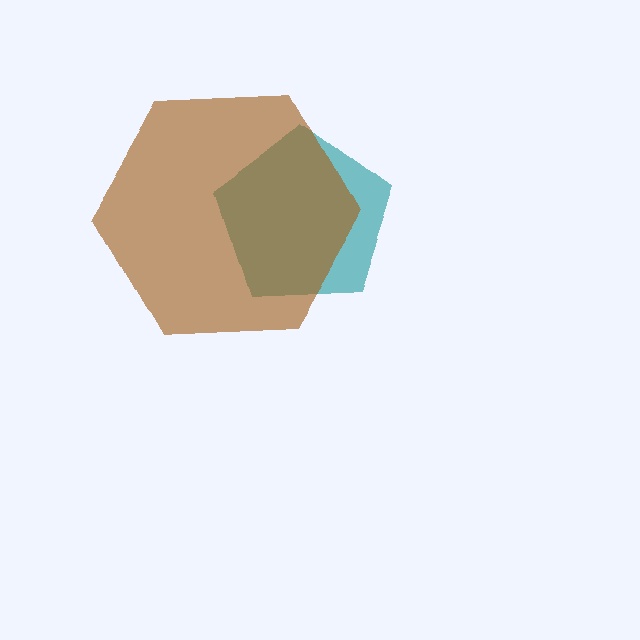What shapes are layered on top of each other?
The layered shapes are: a teal pentagon, a brown hexagon.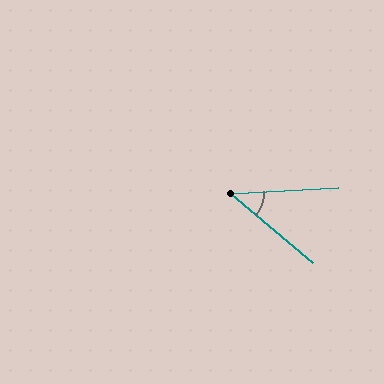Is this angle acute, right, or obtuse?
It is acute.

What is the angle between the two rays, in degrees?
Approximately 43 degrees.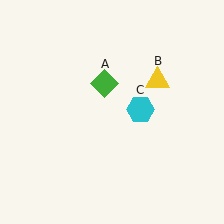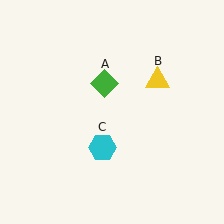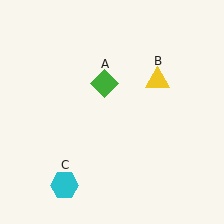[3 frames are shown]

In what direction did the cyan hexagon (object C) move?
The cyan hexagon (object C) moved down and to the left.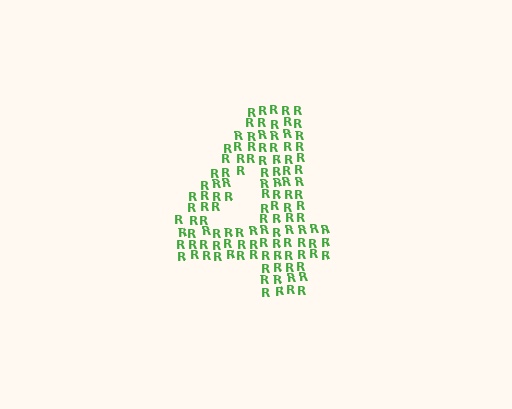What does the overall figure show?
The overall figure shows the digit 4.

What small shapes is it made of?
It is made of small letter R's.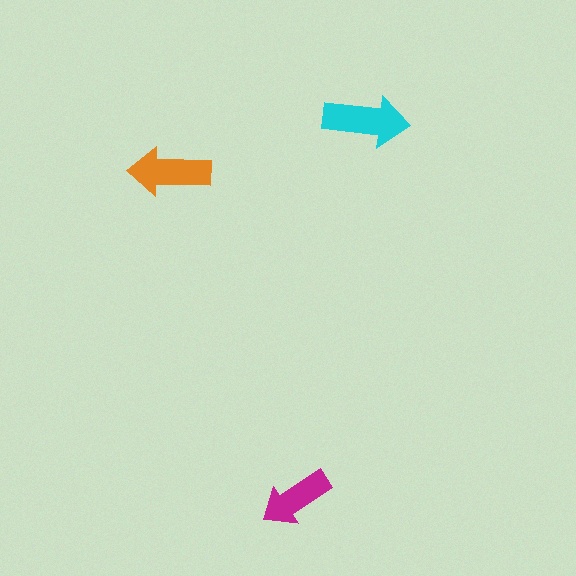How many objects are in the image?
There are 3 objects in the image.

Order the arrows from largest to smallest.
the cyan one, the orange one, the magenta one.